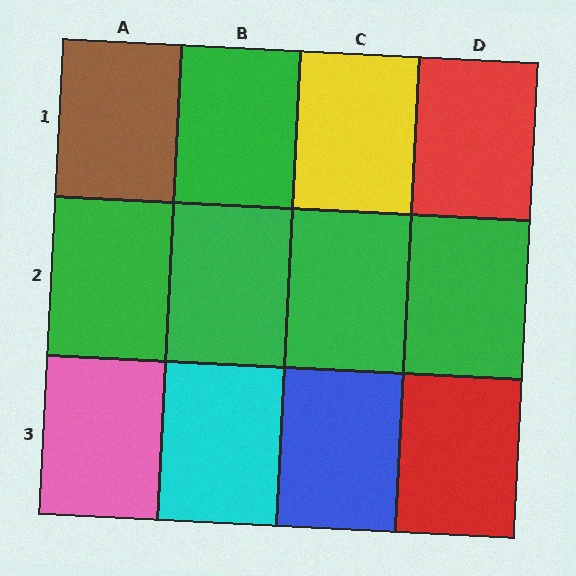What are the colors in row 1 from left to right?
Brown, green, yellow, red.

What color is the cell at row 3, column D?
Red.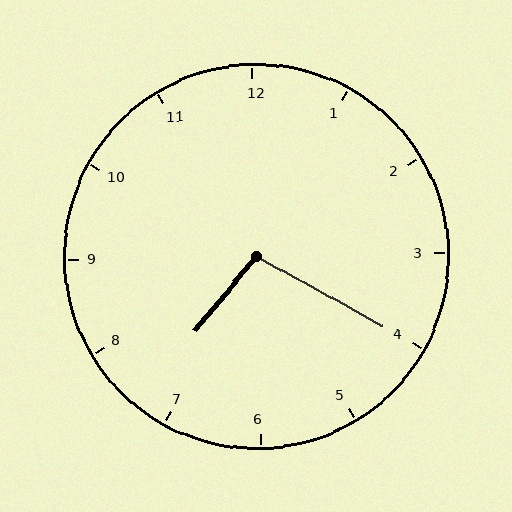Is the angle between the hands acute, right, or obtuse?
It is obtuse.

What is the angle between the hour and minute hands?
Approximately 100 degrees.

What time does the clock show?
7:20.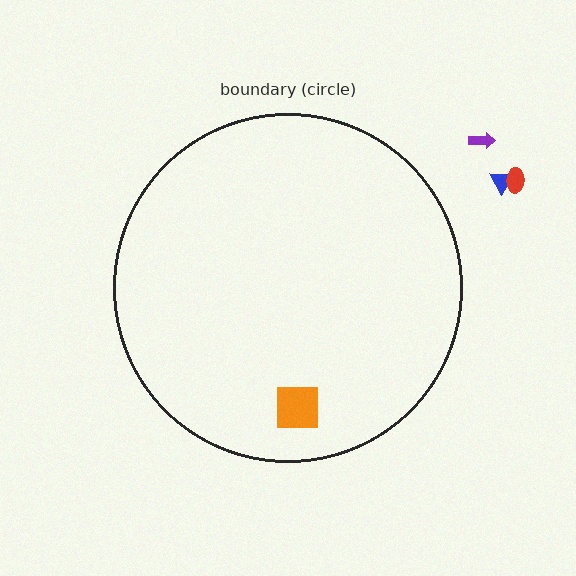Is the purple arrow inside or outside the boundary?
Outside.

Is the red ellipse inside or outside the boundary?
Outside.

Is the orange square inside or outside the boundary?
Inside.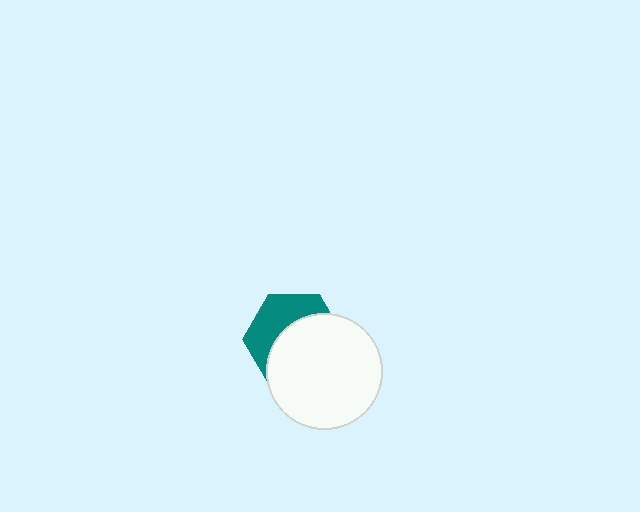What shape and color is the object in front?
The object in front is a white circle.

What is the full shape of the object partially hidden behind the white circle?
The partially hidden object is a teal hexagon.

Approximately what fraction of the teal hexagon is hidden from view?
Roughly 59% of the teal hexagon is hidden behind the white circle.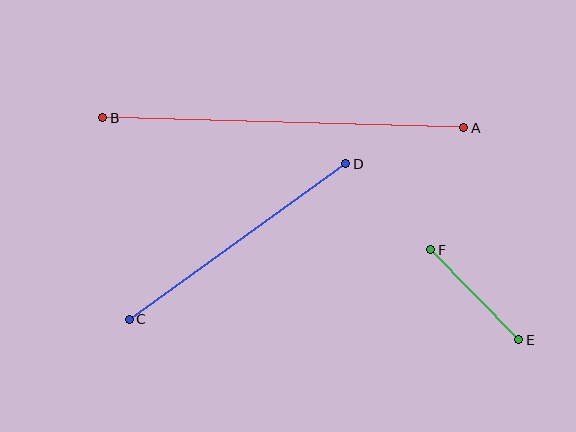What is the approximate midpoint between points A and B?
The midpoint is at approximately (283, 123) pixels.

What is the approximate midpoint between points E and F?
The midpoint is at approximately (475, 295) pixels.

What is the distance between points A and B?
The distance is approximately 361 pixels.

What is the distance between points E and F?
The distance is approximately 126 pixels.